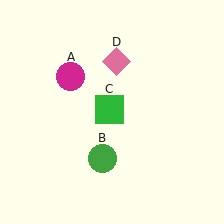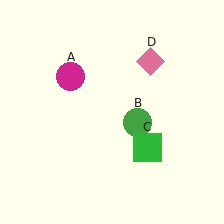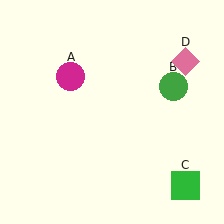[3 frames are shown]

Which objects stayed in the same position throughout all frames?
Magenta circle (object A) remained stationary.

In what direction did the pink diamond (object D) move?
The pink diamond (object D) moved right.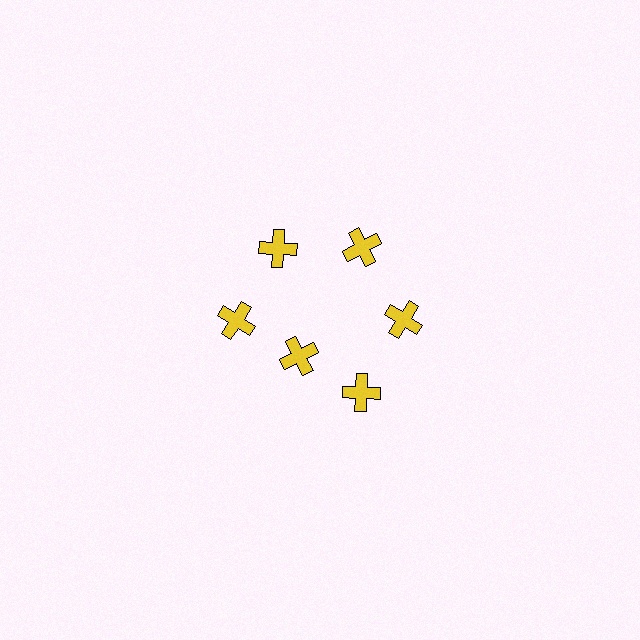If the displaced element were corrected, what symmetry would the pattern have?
It would have 6-fold rotational symmetry — the pattern would map onto itself every 60 degrees.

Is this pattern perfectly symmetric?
No. The 6 yellow crosses are arranged in a ring, but one element near the 7 o'clock position is pulled inward toward the center, breaking the 6-fold rotational symmetry.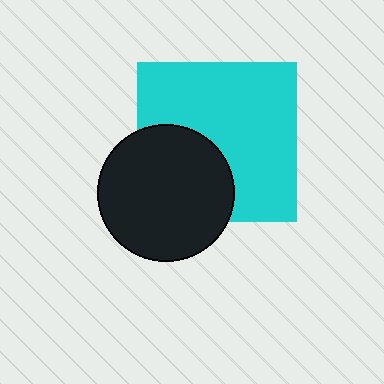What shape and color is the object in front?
The object in front is a black circle.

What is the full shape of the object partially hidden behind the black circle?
The partially hidden object is a cyan square.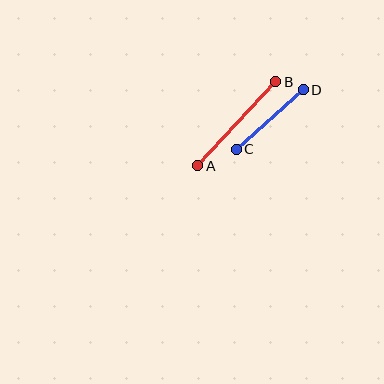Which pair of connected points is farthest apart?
Points A and B are farthest apart.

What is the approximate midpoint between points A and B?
The midpoint is at approximately (237, 124) pixels.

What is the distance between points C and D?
The distance is approximately 89 pixels.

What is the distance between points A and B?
The distance is approximately 115 pixels.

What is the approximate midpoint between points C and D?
The midpoint is at approximately (270, 119) pixels.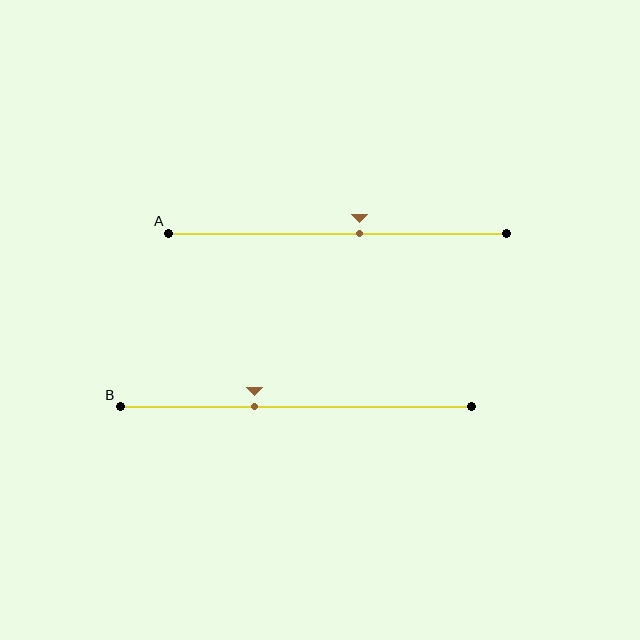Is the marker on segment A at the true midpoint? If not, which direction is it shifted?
No, the marker on segment A is shifted to the right by about 7% of the segment length.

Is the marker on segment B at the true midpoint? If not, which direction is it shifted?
No, the marker on segment B is shifted to the left by about 12% of the segment length.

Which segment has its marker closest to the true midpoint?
Segment A has its marker closest to the true midpoint.